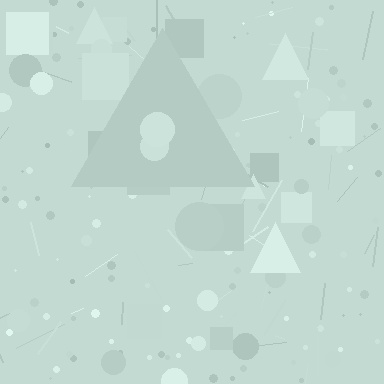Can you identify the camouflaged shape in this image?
The camouflaged shape is a triangle.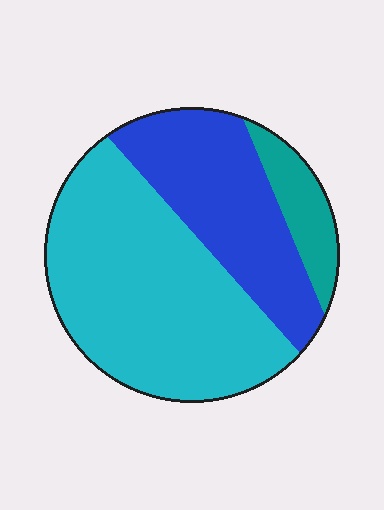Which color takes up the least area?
Teal, at roughly 10%.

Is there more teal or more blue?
Blue.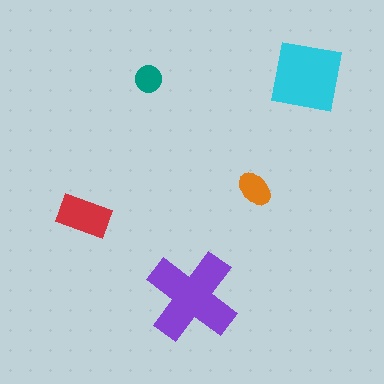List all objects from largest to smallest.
The purple cross, the cyan square, the red rectangle, the orange ellipse, the teal circle.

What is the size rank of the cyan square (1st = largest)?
2nd.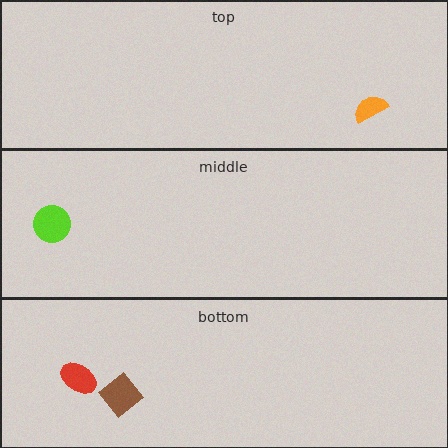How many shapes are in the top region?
1.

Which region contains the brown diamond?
The bottom region.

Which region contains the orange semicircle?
The top region.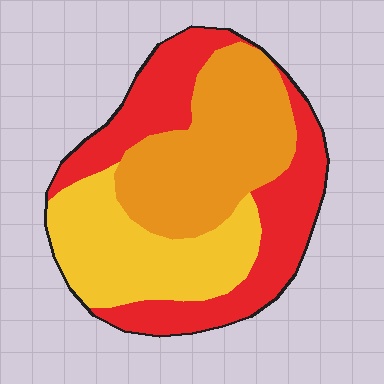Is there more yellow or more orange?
Orange.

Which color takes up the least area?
Yellow, at roughly 30%.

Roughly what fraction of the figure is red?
Red covers about 40% of the figure.